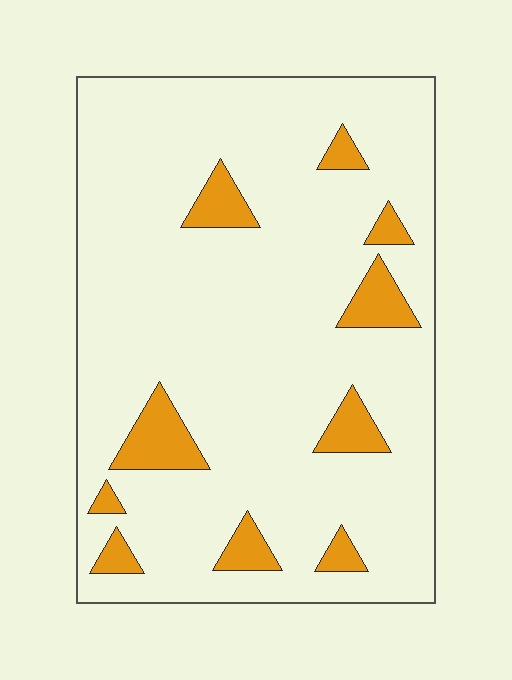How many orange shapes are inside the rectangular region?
10.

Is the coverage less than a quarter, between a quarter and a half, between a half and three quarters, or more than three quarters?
Less than a quarter.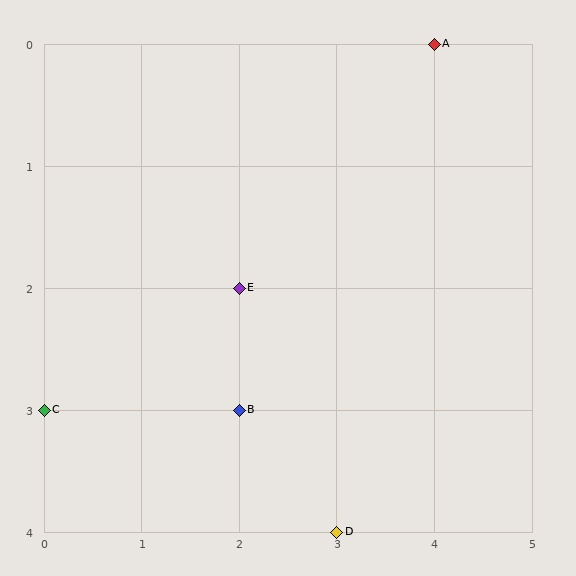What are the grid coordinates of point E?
Point E is at grid coordinates (2, 2).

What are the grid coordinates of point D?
Point D is at grid coordinates (3, 4).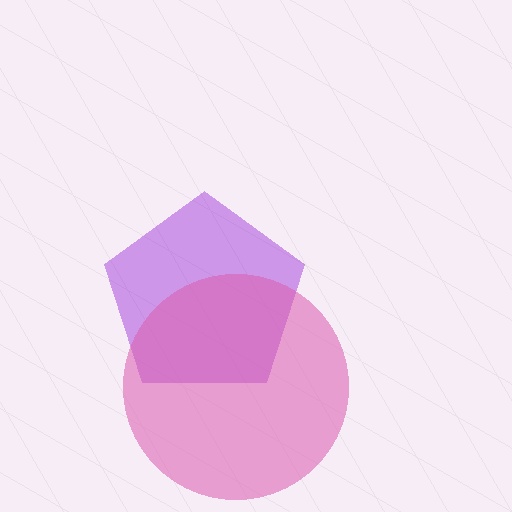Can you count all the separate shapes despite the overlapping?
Yes, there are 2 separate shapes.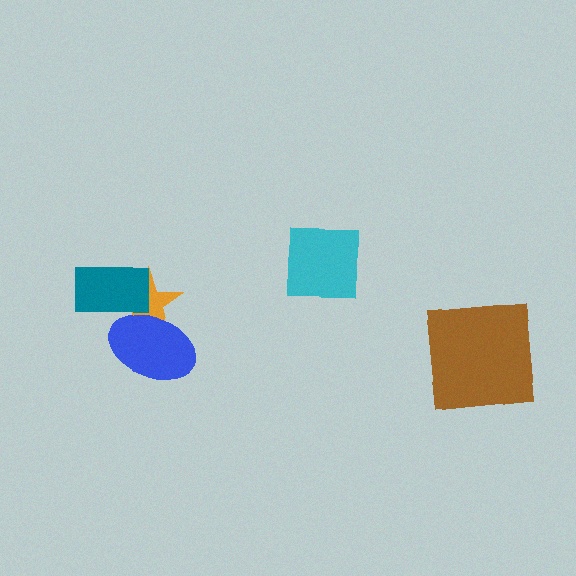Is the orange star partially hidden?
Yes, it is partially covered by another shape.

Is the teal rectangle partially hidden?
No, no other shape covers it.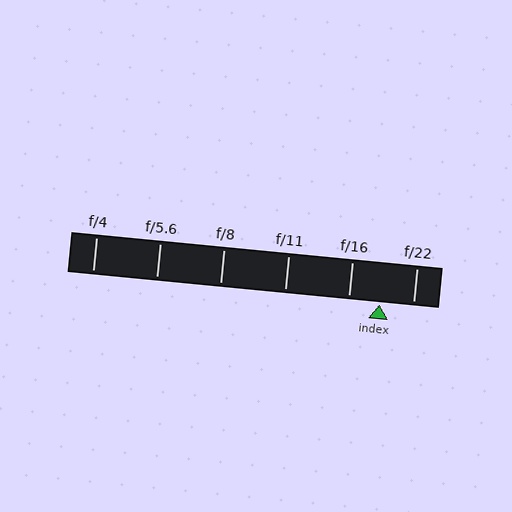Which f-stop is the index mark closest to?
The index mark is closest to f/16.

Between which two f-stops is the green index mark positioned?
The index mark is between f/16 and f/22.